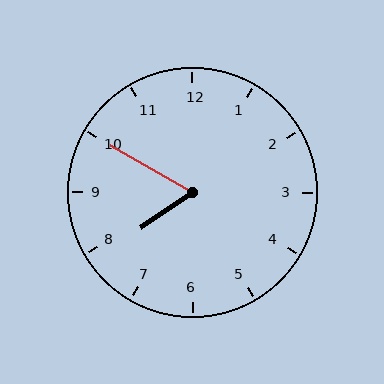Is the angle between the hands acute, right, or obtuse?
It is acute.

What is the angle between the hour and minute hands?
Approximately 65 degrees.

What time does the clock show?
7:50.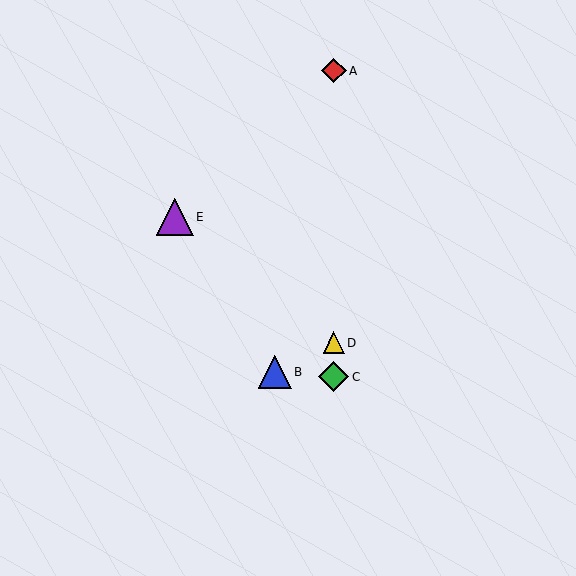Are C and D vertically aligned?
Yes, both are at x≈334.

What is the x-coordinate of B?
Object B is at x≈275.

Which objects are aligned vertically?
Objects A, C, D are aligned vertically.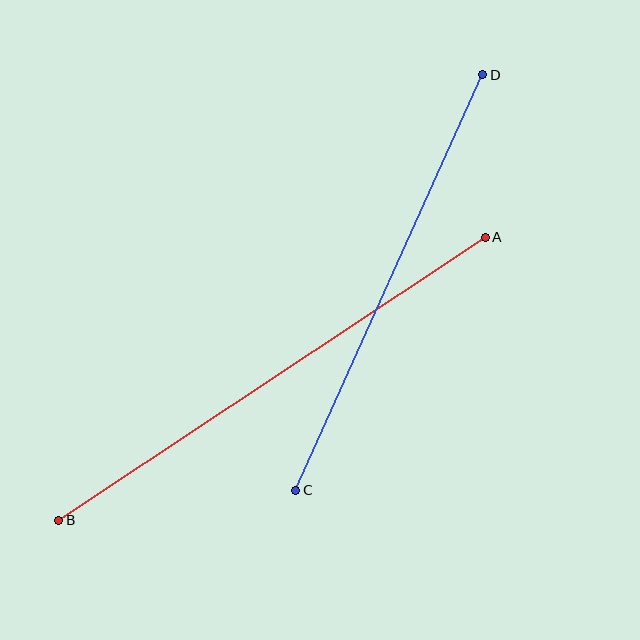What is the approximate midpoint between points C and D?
The midpoint is at approximately (389, 283) pixels.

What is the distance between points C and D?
The distance is approximately 456 pixels.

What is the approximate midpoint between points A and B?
The midpoint is at approximately (272, 379) pixels.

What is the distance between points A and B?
The distance is approximately 512 pixels.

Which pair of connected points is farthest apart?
Points A and B are farthest apart.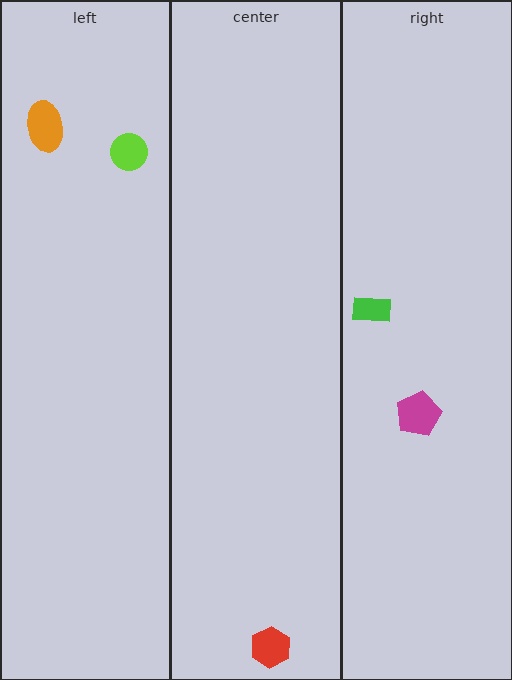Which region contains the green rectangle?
The right region.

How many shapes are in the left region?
2.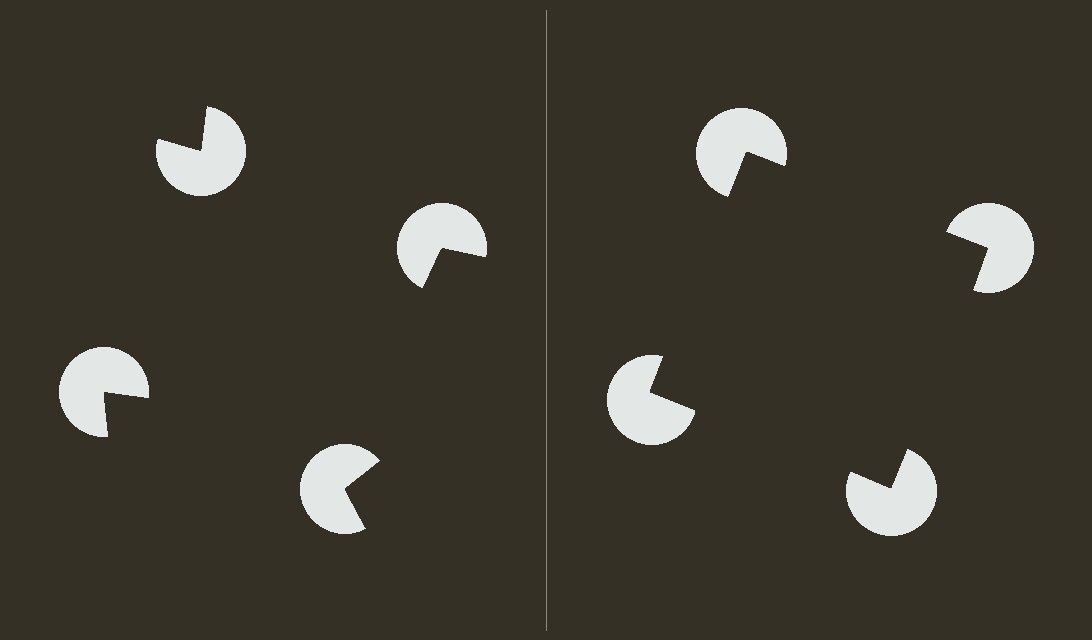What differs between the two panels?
The pac-man discs are positioned identically on both sides; only the wedge orientations differ. On the right they align to a square; on the left they are misaligned.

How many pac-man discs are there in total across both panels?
8 — 4 on each side.